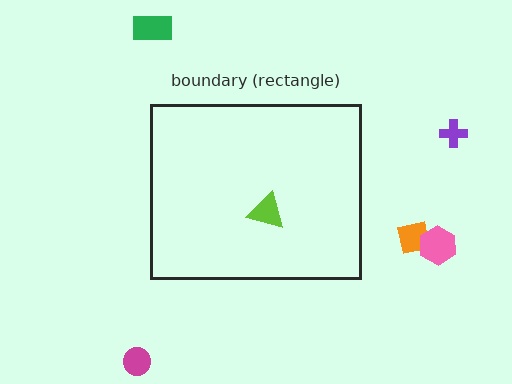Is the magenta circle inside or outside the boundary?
Outside.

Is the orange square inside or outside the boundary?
Outside.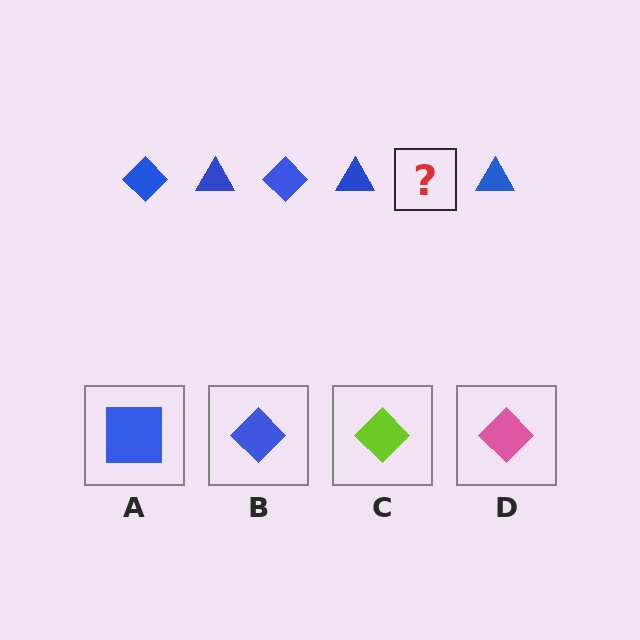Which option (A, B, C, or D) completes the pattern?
B.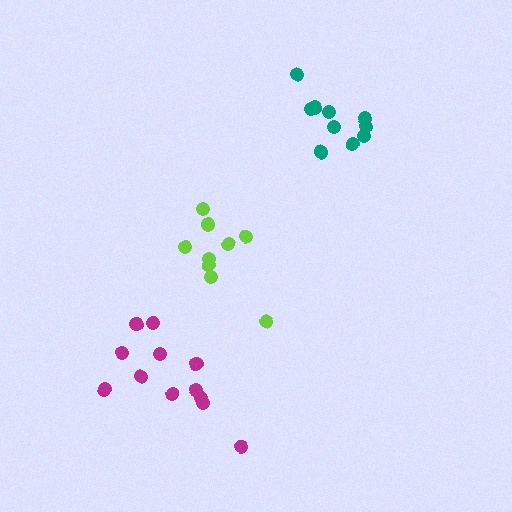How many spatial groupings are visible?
There are 3 spatial groupings.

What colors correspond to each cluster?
The clusters are colored: magenta, teal, lime.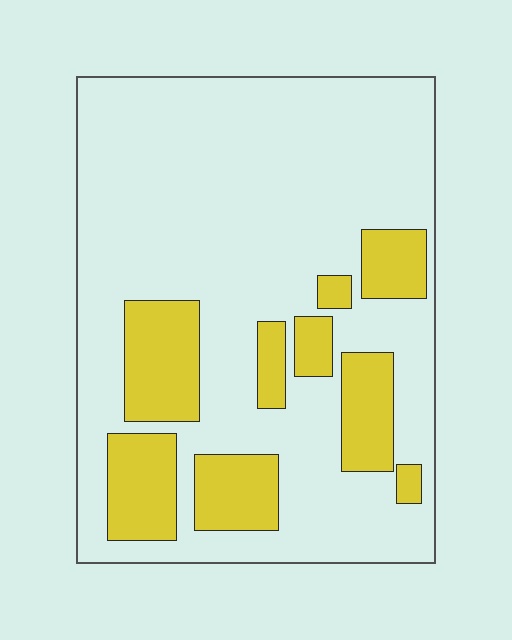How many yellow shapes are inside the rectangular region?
9.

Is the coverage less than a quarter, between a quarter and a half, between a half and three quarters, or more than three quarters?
Less than a quarter.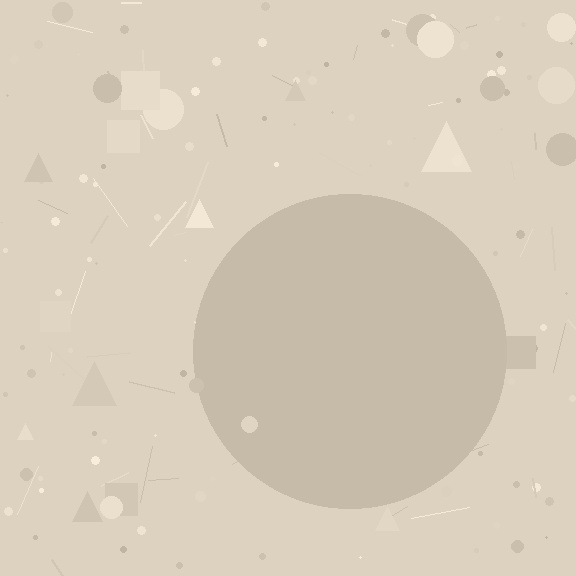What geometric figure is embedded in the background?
A circle is embedded in the background.